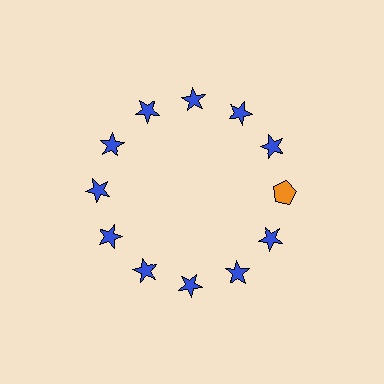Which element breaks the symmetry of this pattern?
The orange pentagon at roughly the 3 o'clock position breaks the symmetry. All other shapes are blue stars.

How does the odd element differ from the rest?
It differs in both color (orange instead of blue) and shape (pentagon instead of star).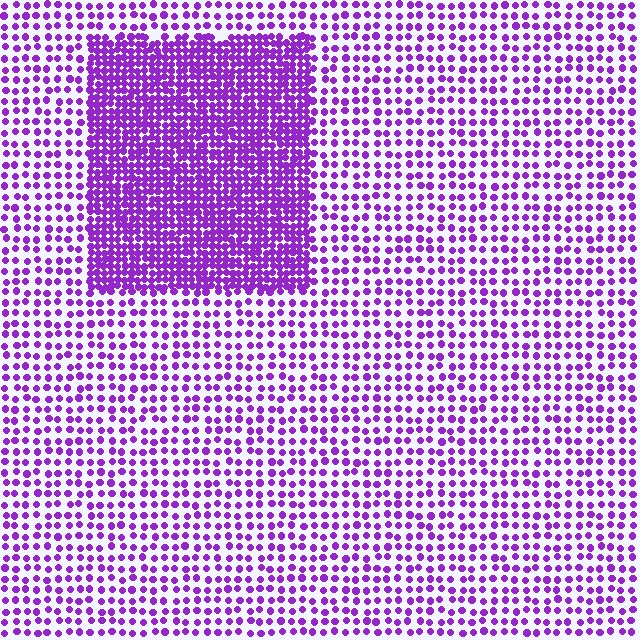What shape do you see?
I see a rectangle.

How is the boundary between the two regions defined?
The boundary is defined by a change in element density (approximately 2.5x ratio). All elements are the same color, size, and shape.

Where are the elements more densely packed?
The elements are more densely packed inside the rectangle boundary.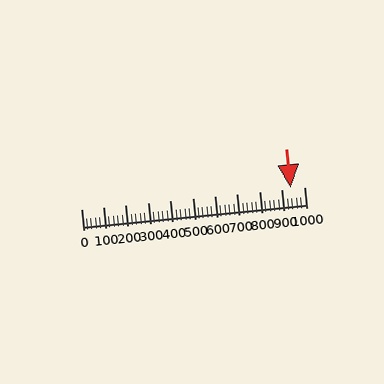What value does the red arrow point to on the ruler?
The red arrow points to approximately 940.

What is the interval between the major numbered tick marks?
The major tick marks are spaced 100 units apart.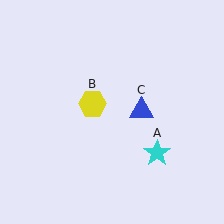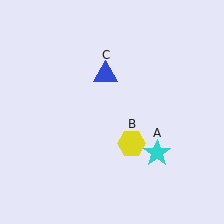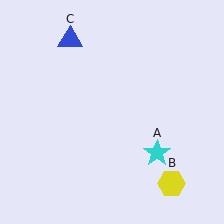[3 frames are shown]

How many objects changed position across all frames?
2 objects changed position: yellow hexagon (object B), blue triangle (object C).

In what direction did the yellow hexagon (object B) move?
The yellow hexagon (object B) moved down and to the right.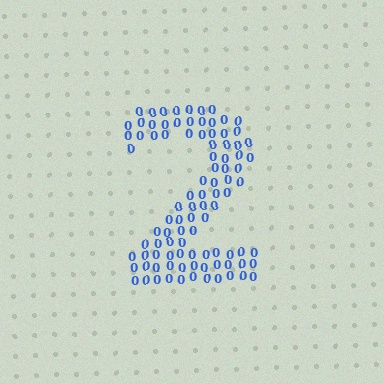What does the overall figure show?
The overall figure shows the digit 2.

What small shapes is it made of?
It is made of small digit 0's.